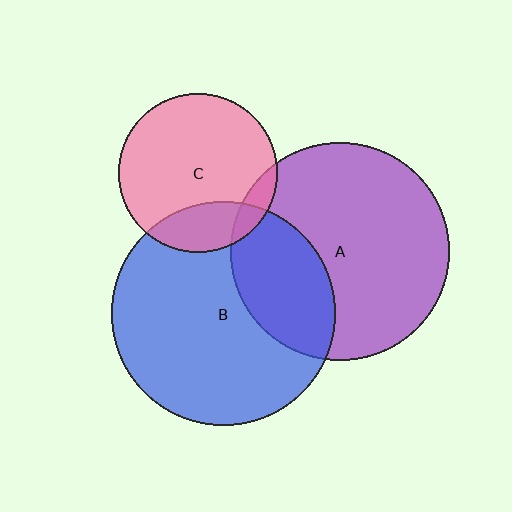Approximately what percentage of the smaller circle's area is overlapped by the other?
Approximately 10%.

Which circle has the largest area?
Circle B (blue).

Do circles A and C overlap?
Yes.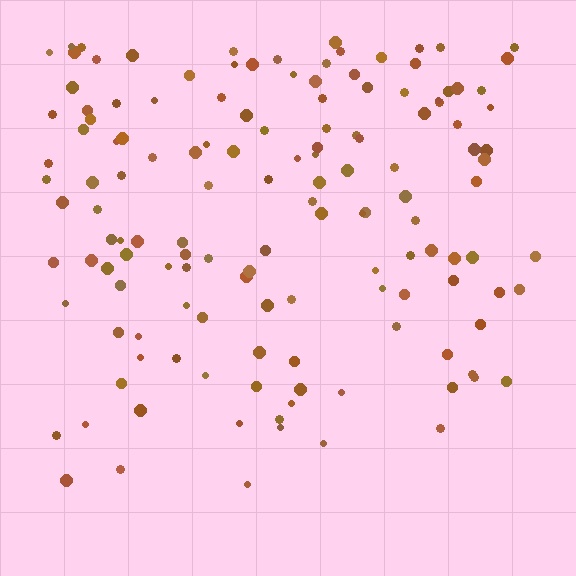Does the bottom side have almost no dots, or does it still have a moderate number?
Still a moderate number, just noticeably fewer than the top.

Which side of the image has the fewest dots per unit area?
The bottom.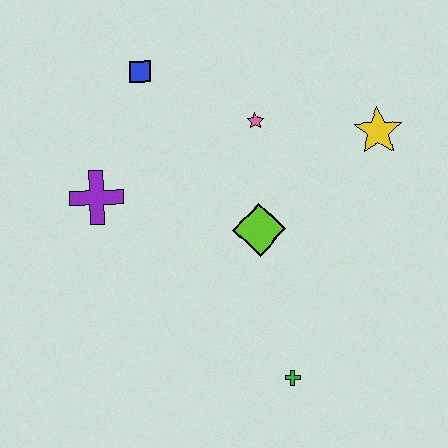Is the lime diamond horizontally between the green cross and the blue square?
Yes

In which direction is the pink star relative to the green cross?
The pink star is above the green cross.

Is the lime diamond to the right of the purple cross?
Yes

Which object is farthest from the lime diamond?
The blue square is farthest from the lime diamond.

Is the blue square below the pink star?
No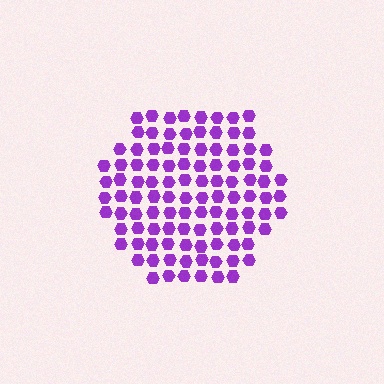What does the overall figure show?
The overall figure shows a hexagon.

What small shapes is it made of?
It is made of small hexagons.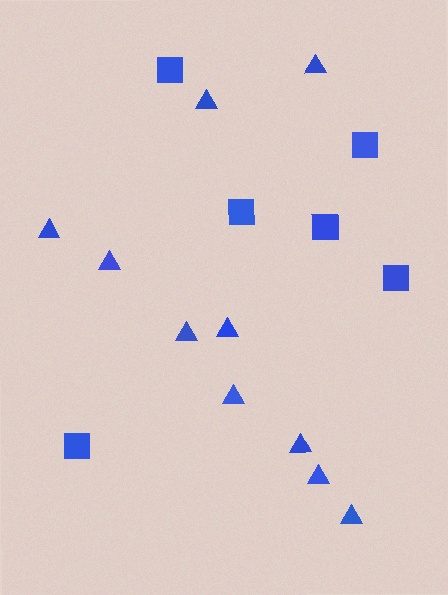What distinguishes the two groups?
There are 2 groups: one group of squares (6) and one group of triangles (10).